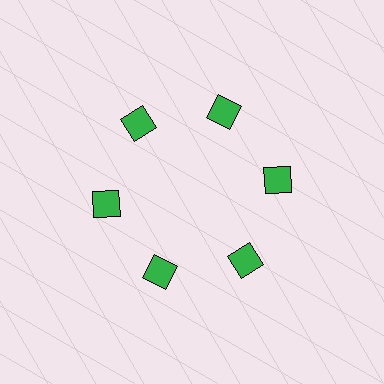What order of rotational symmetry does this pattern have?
This pattern has 6-fold rotational symmetry.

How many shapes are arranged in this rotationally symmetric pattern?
There are 6 shapes, arranged in 6 groups of 1.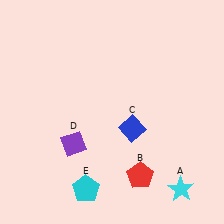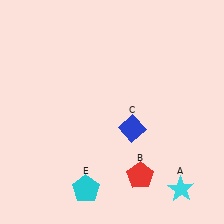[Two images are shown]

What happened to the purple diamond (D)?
The purple diamond (D) was removed in Image 2. It was in the bottom-left area of Image 1.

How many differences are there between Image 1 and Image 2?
There is 1 difference between the two images.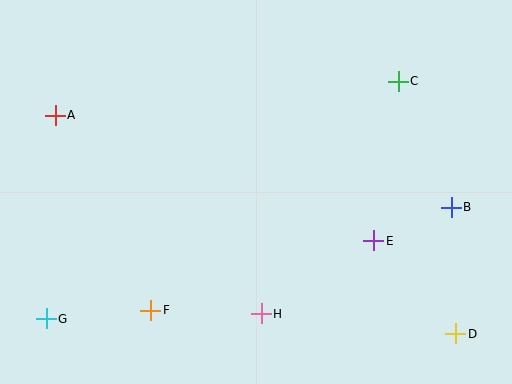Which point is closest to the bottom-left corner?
Point G is closest to the bottom-left corner.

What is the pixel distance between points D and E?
The distance between D and E is 124 pixels.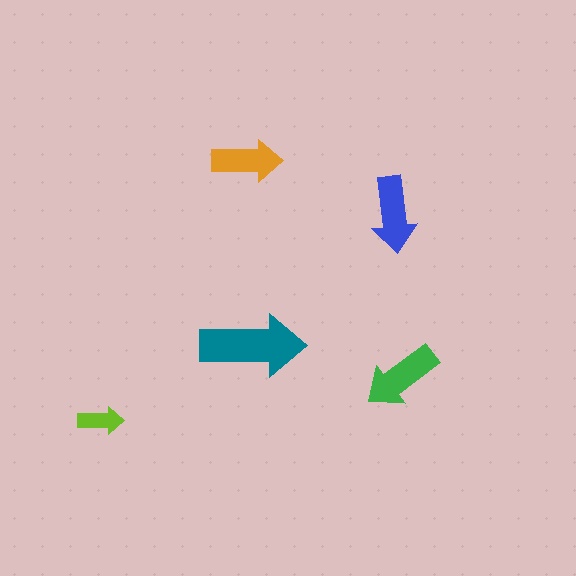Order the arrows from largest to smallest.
the teal one, the green one, the blue one, the orange one, the lime one.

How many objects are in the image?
There are 5 objects in the image.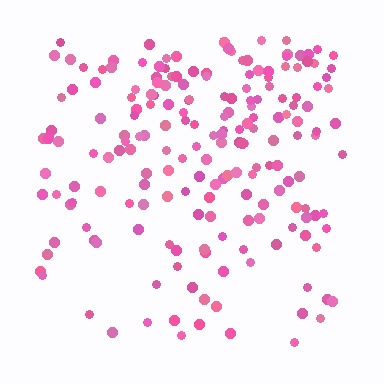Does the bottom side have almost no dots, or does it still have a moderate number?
Still a moderate number, just noticeably fewer than the top.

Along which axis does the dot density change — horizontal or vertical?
Vertical.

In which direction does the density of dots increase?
From bottom to top, with the top side densest.